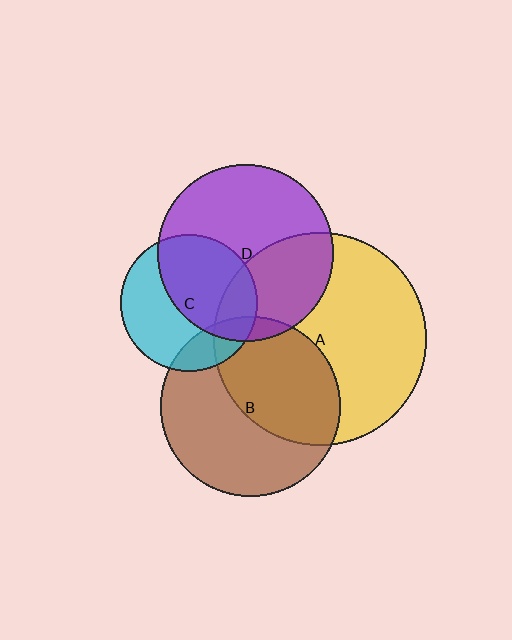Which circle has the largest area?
Circle A (yellow).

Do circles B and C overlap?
Yes.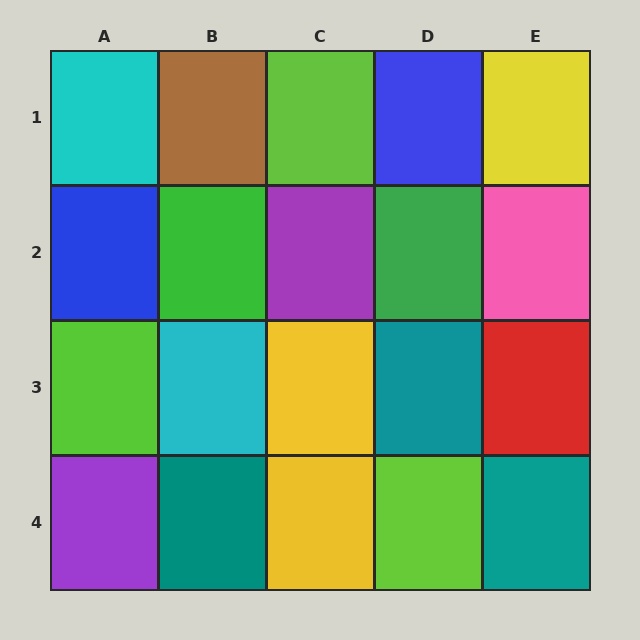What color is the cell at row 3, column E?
Red.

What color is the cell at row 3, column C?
Yellow.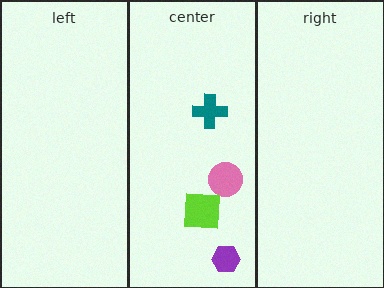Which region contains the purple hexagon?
The center region.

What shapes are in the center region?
The pink circle, the teal cross, the purple hexagon, the lime square.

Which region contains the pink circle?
The center region.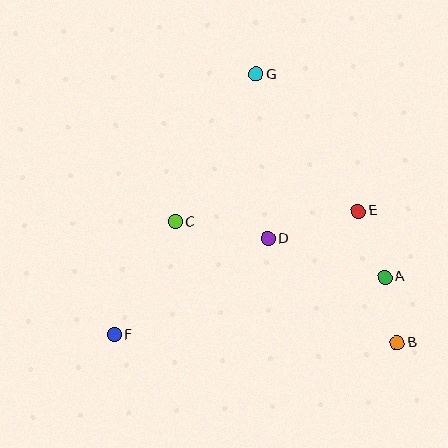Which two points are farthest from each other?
Points B and G are farthest from each other.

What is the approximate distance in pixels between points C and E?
The distance between C and E is approximately 183 pixels.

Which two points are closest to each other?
Points A and B are closest to each other.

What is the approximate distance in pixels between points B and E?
The distance between B and E is approximately 137 pixels.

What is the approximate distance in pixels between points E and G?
The distance between E and G is approximately 171 pixels.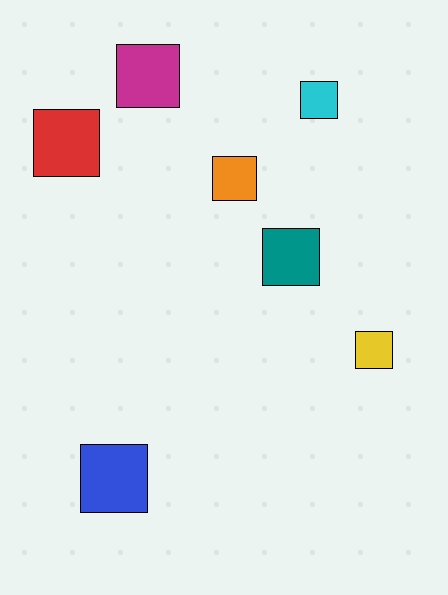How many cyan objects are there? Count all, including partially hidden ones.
There is 1 cyan object.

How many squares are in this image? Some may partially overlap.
There are 7 squares.